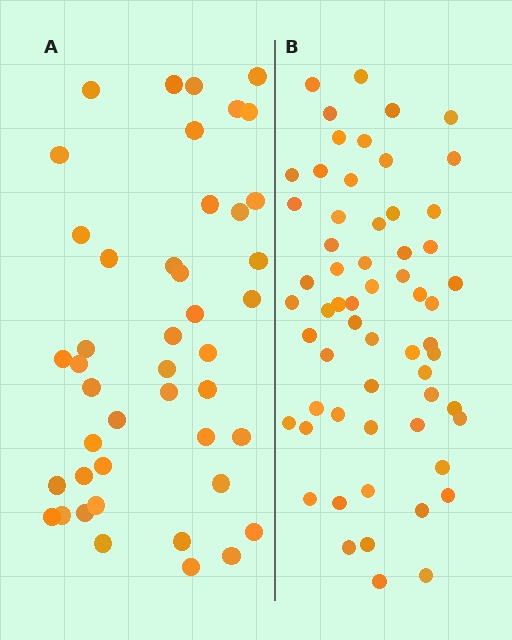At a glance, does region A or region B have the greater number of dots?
Region B (the right region) has more dots.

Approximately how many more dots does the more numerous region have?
Region B has approximately 15 more dots than region A.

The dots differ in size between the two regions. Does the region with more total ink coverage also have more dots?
No. Region A has more total ink coverage because its dots are larger, but region B actually contains more individual dots. Total area can be misleading — the number of items is what matters here.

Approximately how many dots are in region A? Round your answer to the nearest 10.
About 40 dots. (The exact count is 44, which rounds to 40.)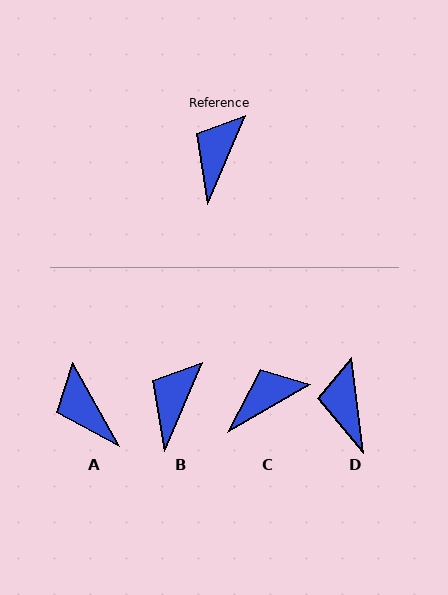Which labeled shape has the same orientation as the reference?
B.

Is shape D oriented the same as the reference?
No, it is off by about 31 degrees.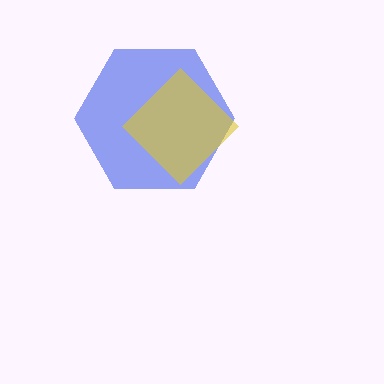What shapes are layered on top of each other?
The layered shapes are: a blue hexagon, a yellow diamond.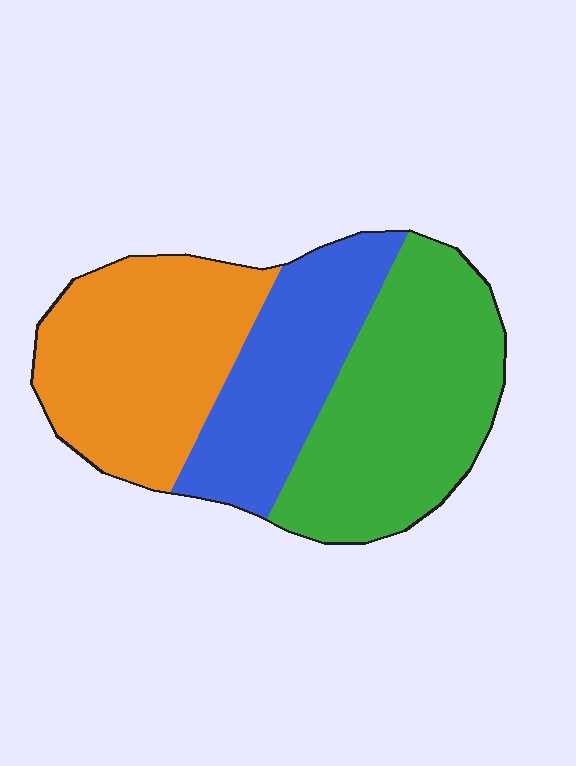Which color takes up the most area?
Green, at roughly 40%.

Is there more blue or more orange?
Orange.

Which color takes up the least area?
Blue, at roughly 25%.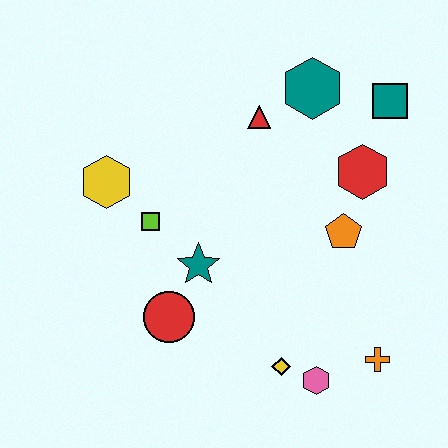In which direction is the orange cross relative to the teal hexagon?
The orange cross is below the teal hexagon.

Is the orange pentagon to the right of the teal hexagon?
Yes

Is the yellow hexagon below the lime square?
No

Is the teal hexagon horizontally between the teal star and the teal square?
Yes